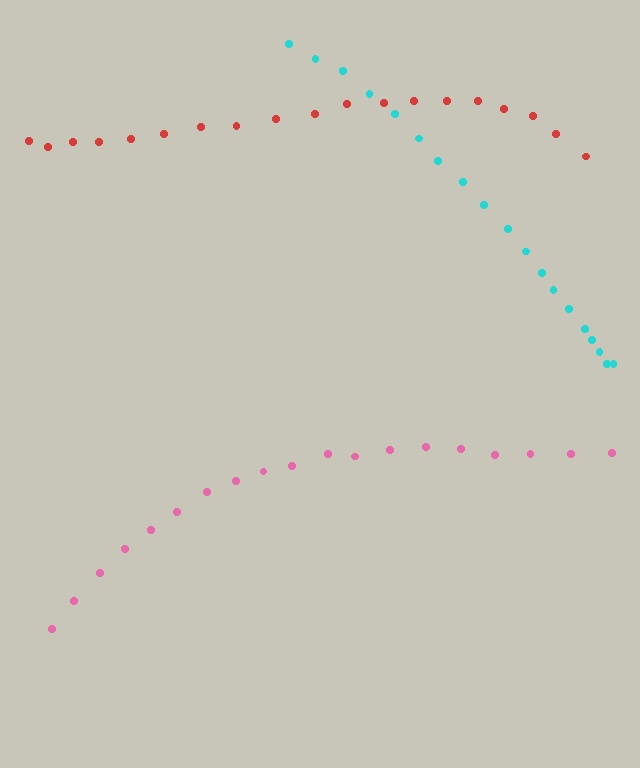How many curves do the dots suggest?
There are 3 distinct paths.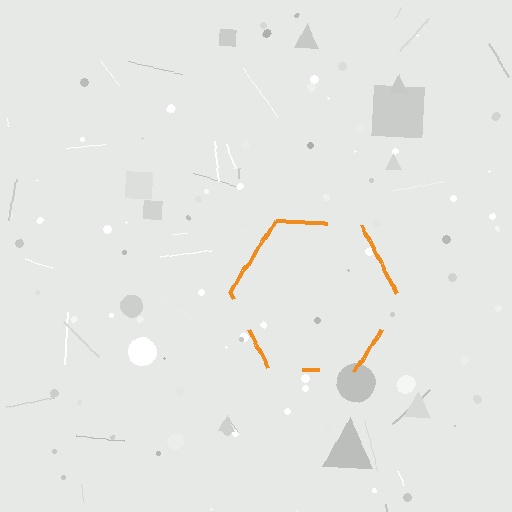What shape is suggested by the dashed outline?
The dashed outline suggests a hexagon.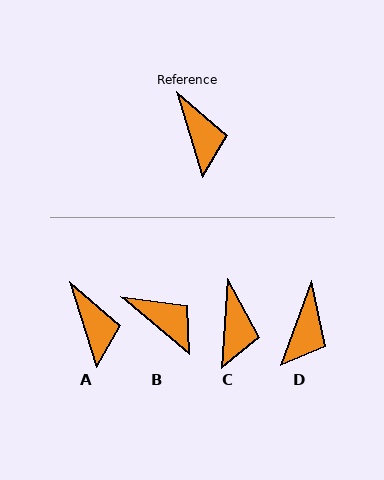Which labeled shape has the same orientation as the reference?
A.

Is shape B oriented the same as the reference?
No, it is off by about 33 degrees.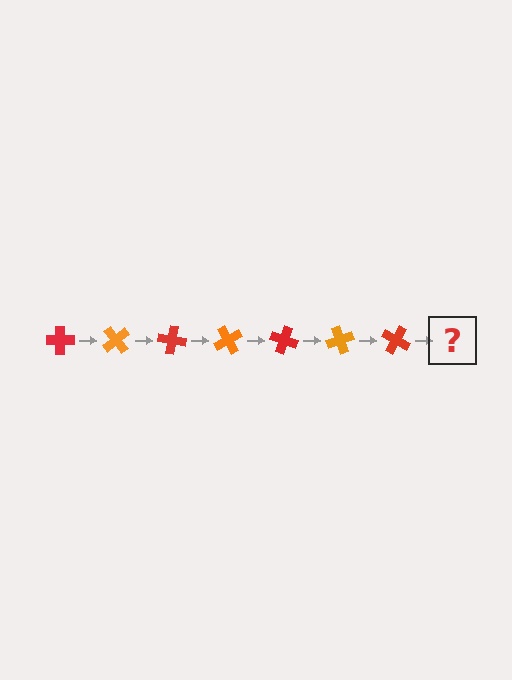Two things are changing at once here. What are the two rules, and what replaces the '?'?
The two rules are that it rotates 50 degrees each step and the color cycles through red and orange. The '?' should be an orange cross, rotated 350 degrees from the start.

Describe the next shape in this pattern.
It should be an orange cross, rotated 350 degrees from the start.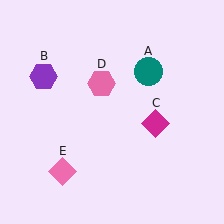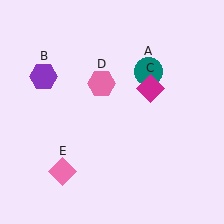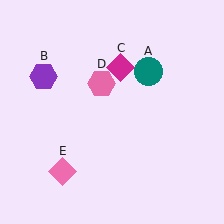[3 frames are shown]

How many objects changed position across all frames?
1 object changed position: magenta diamond (object C).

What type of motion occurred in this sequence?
The magenta diamond (object C) rotated counterclockwise around the center of the scene.